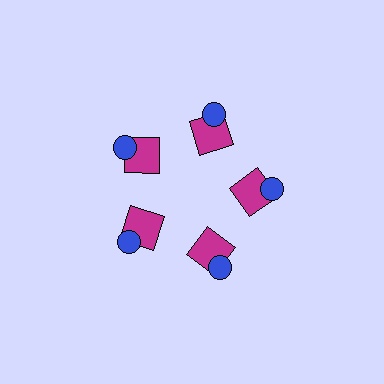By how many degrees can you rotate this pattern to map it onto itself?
The pattern maps onto itself every 72 degrees of rotation.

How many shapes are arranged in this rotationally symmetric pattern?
There are 10 shapes, arranged in 5 groups of 2.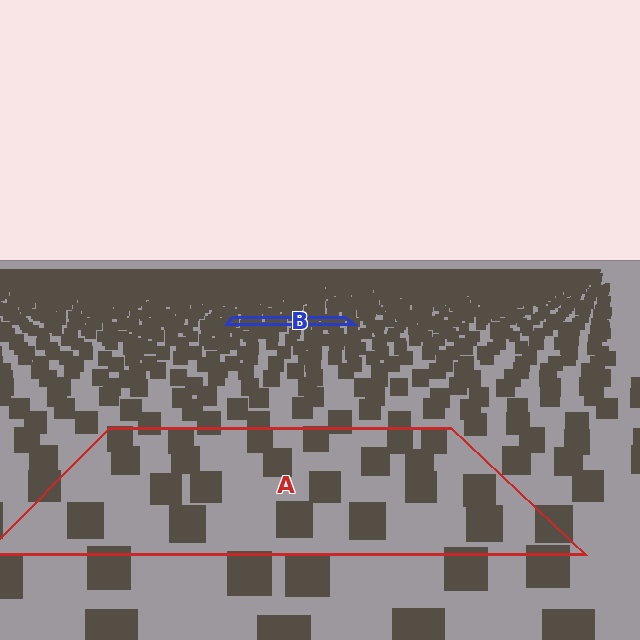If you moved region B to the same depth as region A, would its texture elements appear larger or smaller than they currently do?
They would appear larger. At a closer depth, the same texture elements are projected at a bigger on-screen size.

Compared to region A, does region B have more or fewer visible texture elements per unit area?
Region B has more texture elements per unit area — they are packed more densely because it is farther away.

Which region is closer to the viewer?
Region A is closer. The texture elements there are larger and more spread out.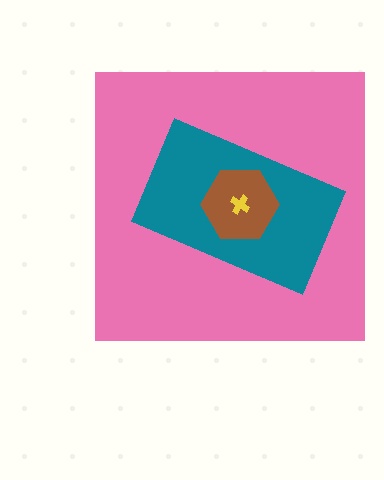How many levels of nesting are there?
4.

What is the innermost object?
The yellow cross.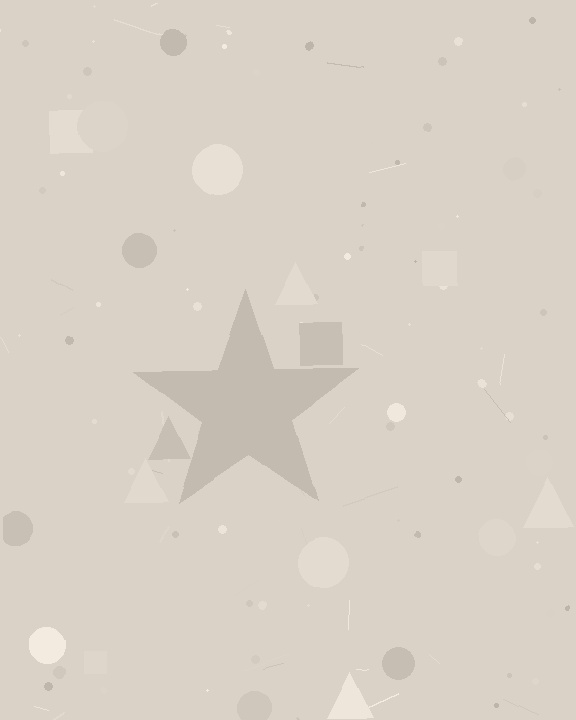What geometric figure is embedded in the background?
A star is embedded in the background.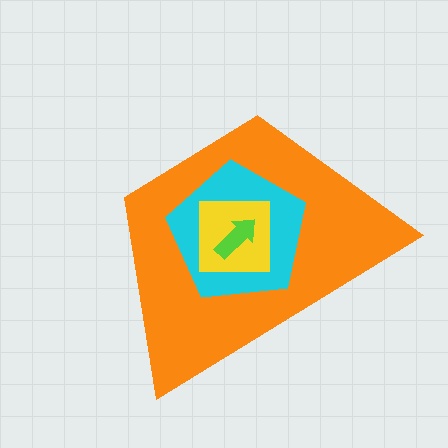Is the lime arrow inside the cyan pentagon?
Yes.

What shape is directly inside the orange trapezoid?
The cyan pentagon.